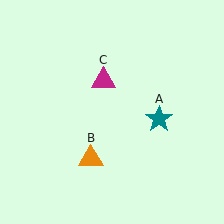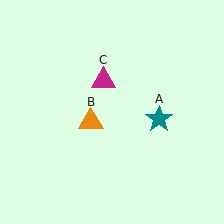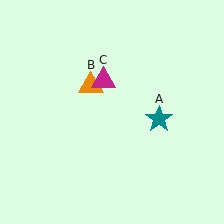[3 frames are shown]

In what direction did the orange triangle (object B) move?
The orange triangle (object B) moved up.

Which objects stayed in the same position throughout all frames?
Teal star (object A) and magenta triangle (object C) remained stationary.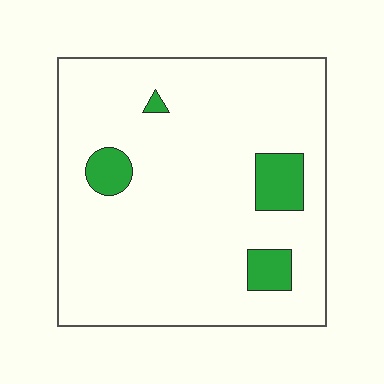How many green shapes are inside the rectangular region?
4.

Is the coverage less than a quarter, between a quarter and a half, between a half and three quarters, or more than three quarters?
Less than a quarter.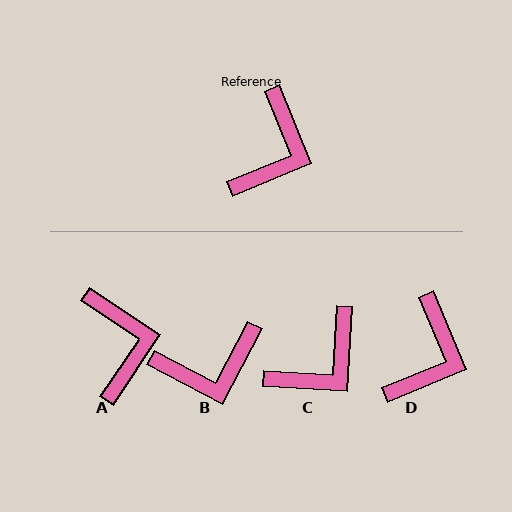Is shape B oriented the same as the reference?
No, it is off by about 50 degrees.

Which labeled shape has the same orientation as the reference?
D.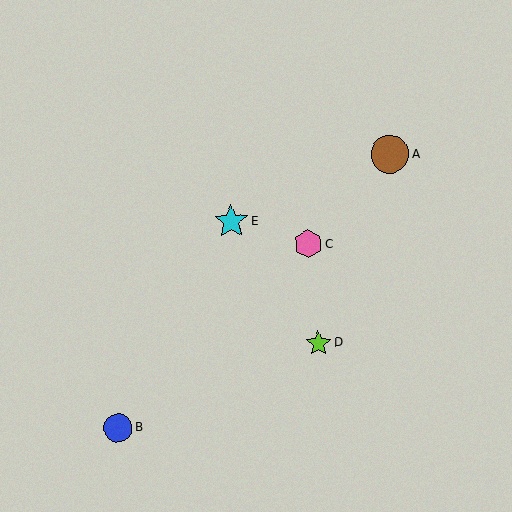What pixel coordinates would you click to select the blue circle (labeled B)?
Click at (118, 428) to select the blue circle B.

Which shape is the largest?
The brown circle (labeled A) is the largest.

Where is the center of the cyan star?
The center of the cyan star is at (231, 221).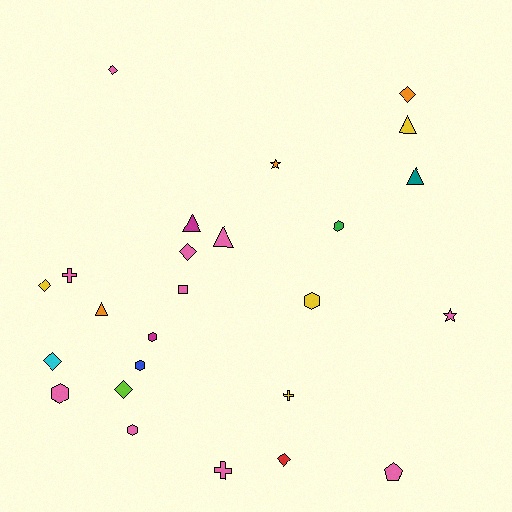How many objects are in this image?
There are 25 objects.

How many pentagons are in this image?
There is 1 pentagon.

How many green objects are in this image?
There is 1 green object.